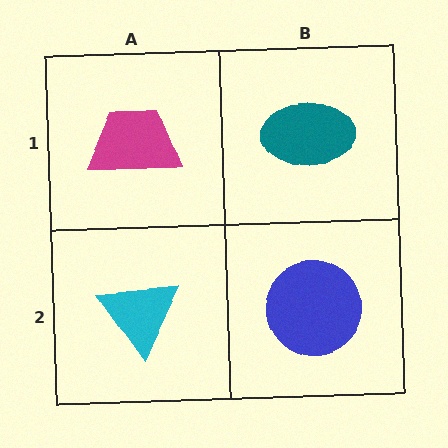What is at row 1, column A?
A magenta trapezoid.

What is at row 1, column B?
A teal ellipse.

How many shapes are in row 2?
2 shapes.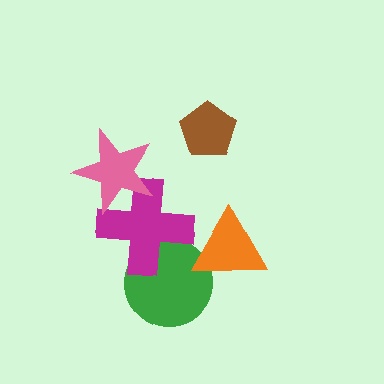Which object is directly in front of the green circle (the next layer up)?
The magenta cross is directly in front of the green circle.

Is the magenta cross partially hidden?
Yes, it is partially covered by another shape.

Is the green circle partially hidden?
Yes, it is partially covered by another shape.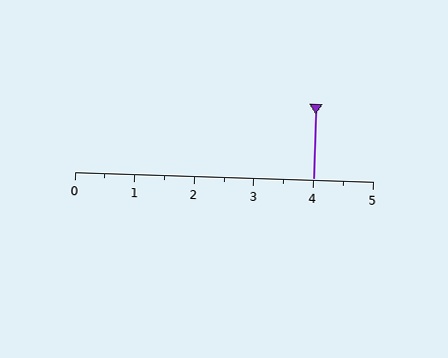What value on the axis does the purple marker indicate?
The marker indicates approximately 4.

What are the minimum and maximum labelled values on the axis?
The axis runs from 0 to 5.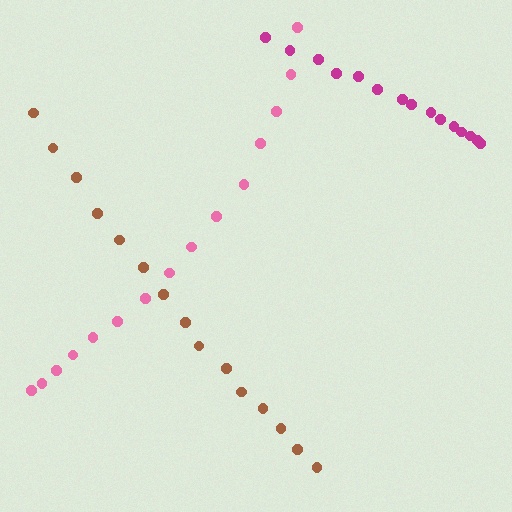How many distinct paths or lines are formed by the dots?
There are 3 distinct paths.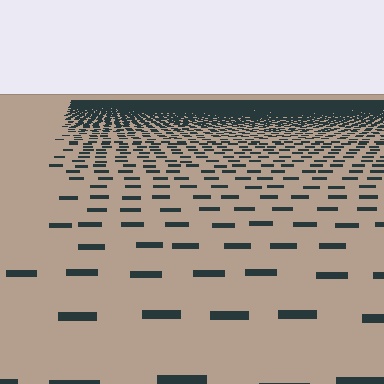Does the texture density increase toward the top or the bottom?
Density increases toward the top.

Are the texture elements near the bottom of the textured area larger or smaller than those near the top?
Larger. Near the bottom, elements are closer to the viewer and appear at a bigger on-screen size.